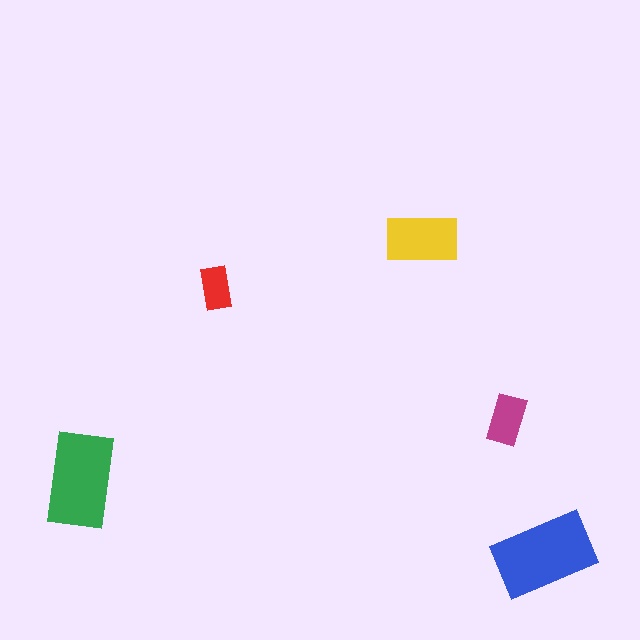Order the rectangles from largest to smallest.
the blue one, the green one, the yellow one, the magenta one, the red one.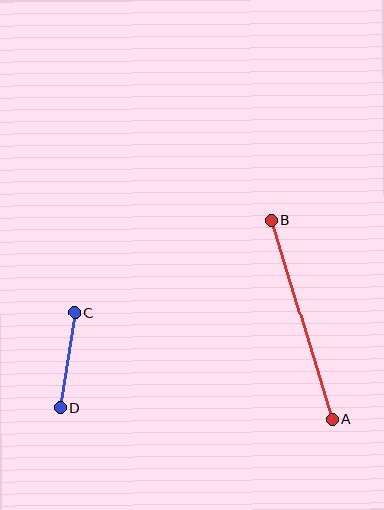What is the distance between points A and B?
The distance is approximately 208 pixels.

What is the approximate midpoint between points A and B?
The midpoint is at approximately (302, 320) pixels.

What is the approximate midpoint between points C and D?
The midpoint is at approximately (67, 360) pixels.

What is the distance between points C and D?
The distance is approximately 96 pixels.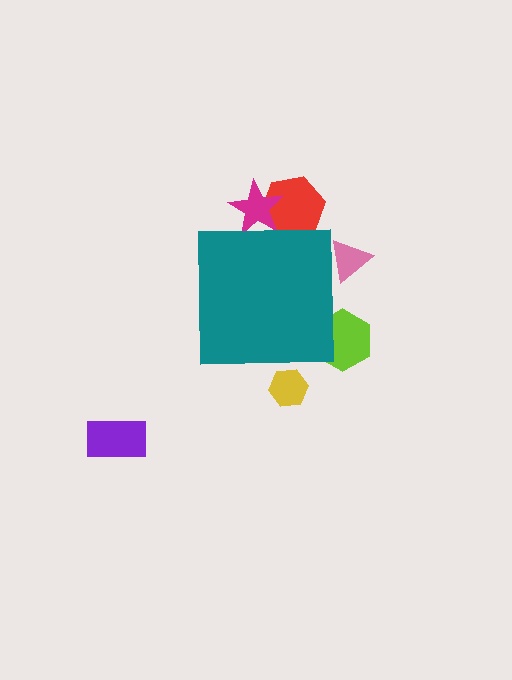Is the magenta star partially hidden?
Yes, the magenta star is partially hidden behind the teal square.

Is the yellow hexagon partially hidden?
Yes, the yellow hexagon is partially hidden behind the teal square.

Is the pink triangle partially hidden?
Yes, the pink triangle is partially hidden behind the teal square.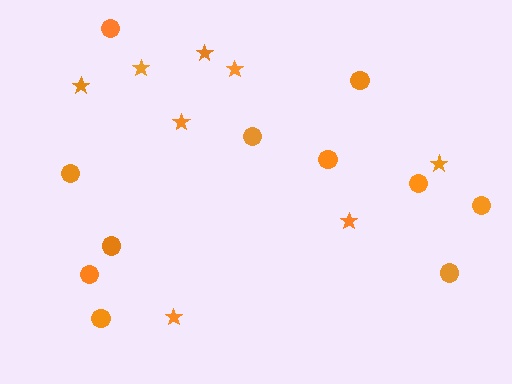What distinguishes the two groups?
There are 2 groups: one group of circles (11) and one group of stars (8).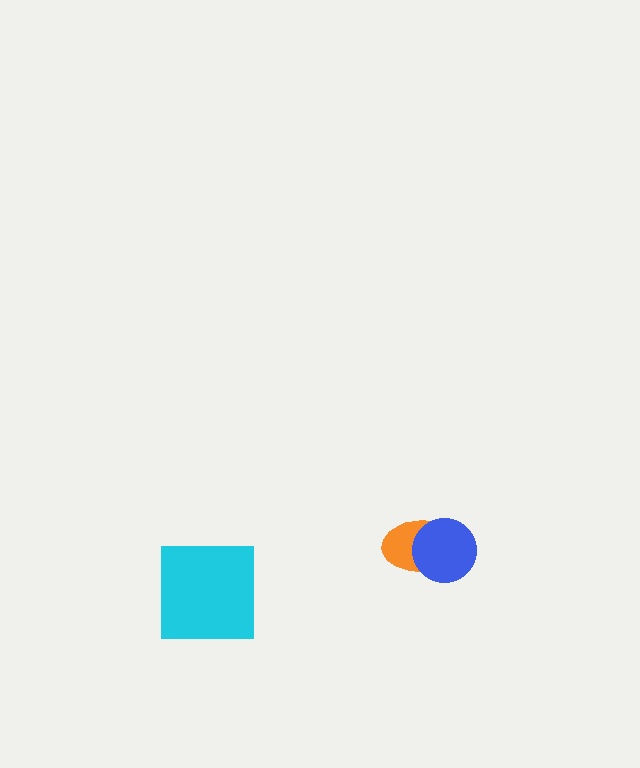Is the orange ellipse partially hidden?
Yes, it is partially covered by another shape.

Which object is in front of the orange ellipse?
The blue circle is in front of the orange ellipse.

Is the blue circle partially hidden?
No, no other shape covers it.